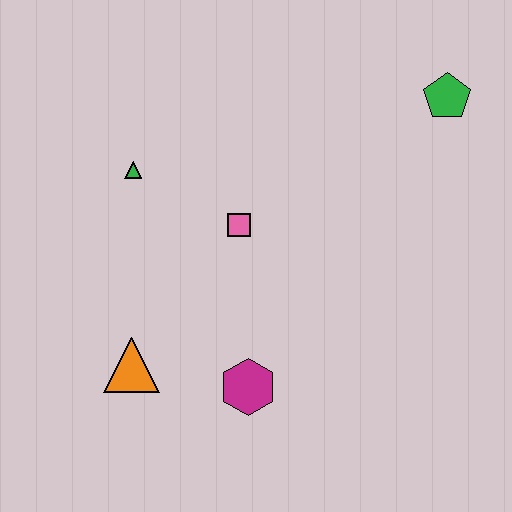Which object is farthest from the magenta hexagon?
The green pentagon is farthest from the magenta hexagon.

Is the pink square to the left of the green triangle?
No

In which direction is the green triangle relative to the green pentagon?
The green triangle is to the left of the green pentagon.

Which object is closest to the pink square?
The green triangle is closest to the pink square.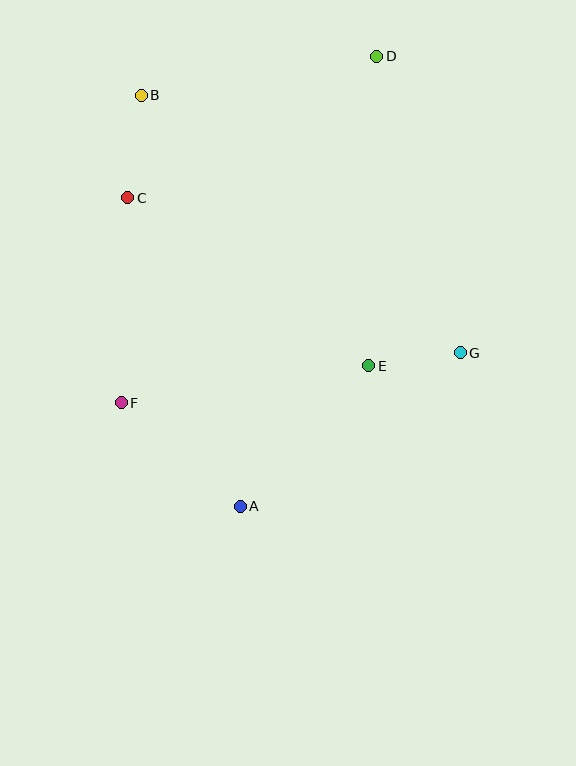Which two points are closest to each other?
Points E and G are closest to each other.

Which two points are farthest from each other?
Points A and D are farthest from each other.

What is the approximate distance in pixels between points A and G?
The distance between A and G is approximately 268 pixels.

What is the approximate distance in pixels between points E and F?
The distance between E and F is approximately 250 pixels.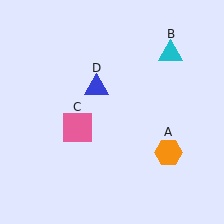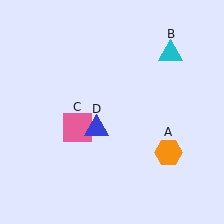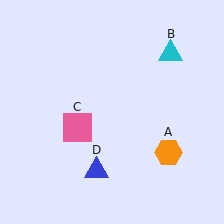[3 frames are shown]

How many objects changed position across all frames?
1 object changed position: blue triangle (object D).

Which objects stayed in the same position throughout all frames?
Orange hexagon (object A) and cyan triangle (object B) and pink square (object C) remained stationary.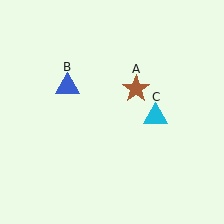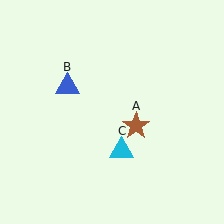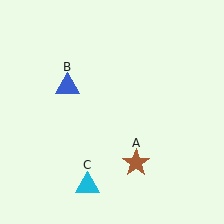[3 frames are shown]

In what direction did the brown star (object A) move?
The brown star (object A) moved down.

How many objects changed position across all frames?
2 objects changed position: brown star (object A), cyan triangle (object C).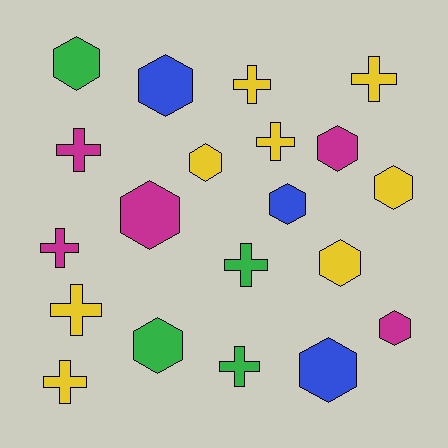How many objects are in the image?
There are 20 objects.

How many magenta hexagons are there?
There are 3 magenta hexagons.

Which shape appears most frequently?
Hexagon, with 11 objects.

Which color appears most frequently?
Yellow, with 8 objects.